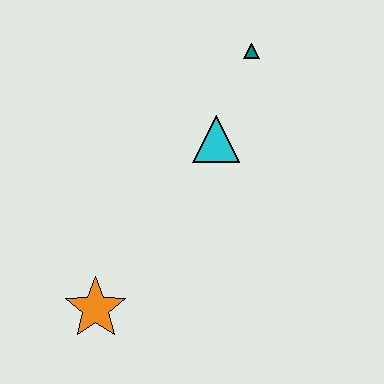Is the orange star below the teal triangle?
Yes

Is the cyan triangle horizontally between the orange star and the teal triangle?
Yes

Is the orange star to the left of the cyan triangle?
Yes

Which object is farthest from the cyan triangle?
The orange star is farthest from the cyan triangle.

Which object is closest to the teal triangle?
The cyan triangle is closest to the teal triangle.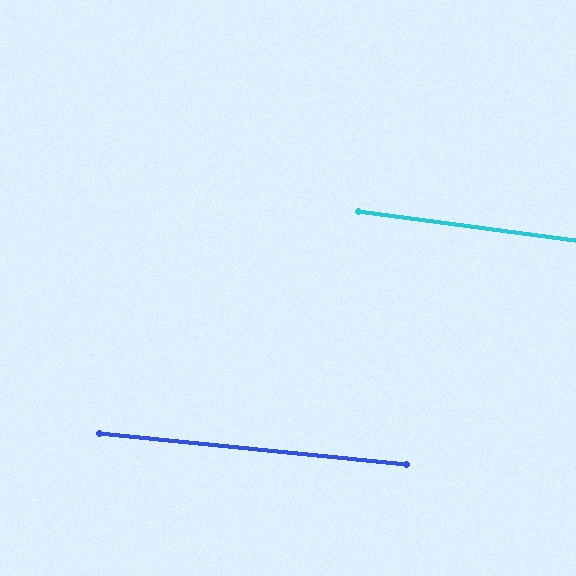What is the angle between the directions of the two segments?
Approximately 2 degrees.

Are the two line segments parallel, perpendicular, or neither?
Parallel — their directions differ by only 1.7°.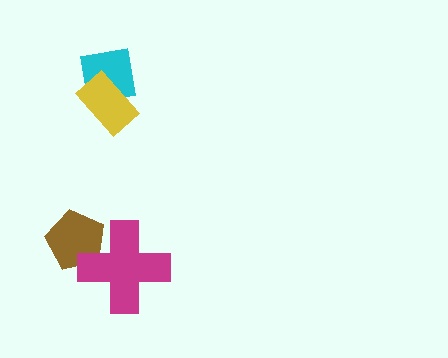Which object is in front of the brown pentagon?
The magenta cross is in front of the brown pentagon.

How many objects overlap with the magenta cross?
1 object overlaps with the magenta cross.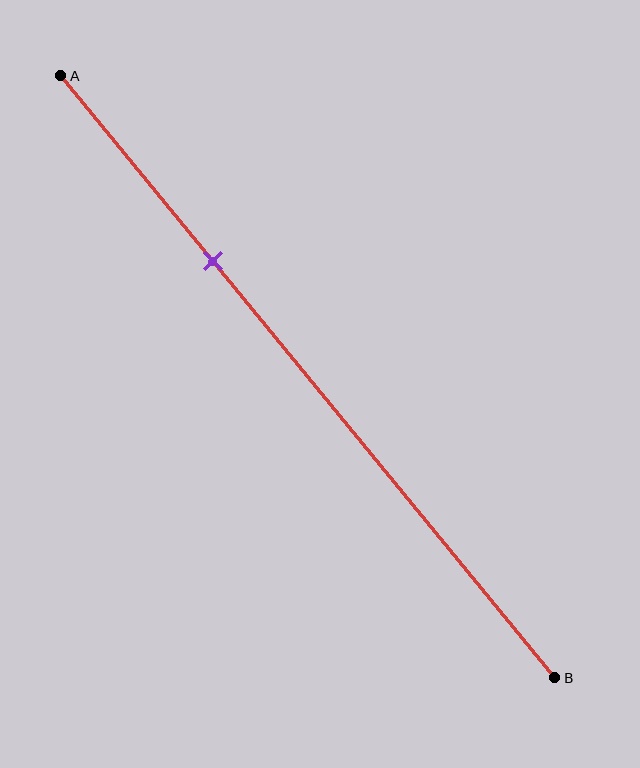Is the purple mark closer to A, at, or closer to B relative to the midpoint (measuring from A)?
The purple mark is closer to point A than the midpoint of segment AB.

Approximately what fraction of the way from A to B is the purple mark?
The purple mark is approximately 30% of the way from A to B.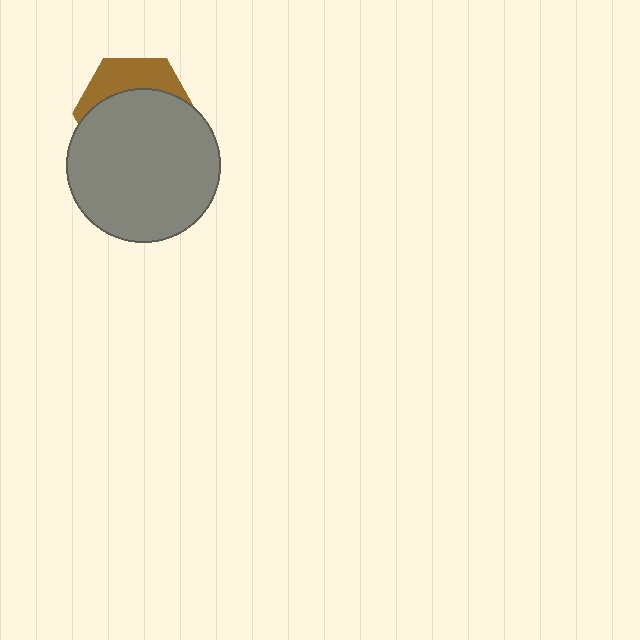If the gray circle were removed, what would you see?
You would see the complete brown hexagon.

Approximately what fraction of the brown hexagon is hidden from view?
Roughly 68% of the brown hexagon is hidden behind the gray circle.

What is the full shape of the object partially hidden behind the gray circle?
The partially hidden object is a brown hexagon.